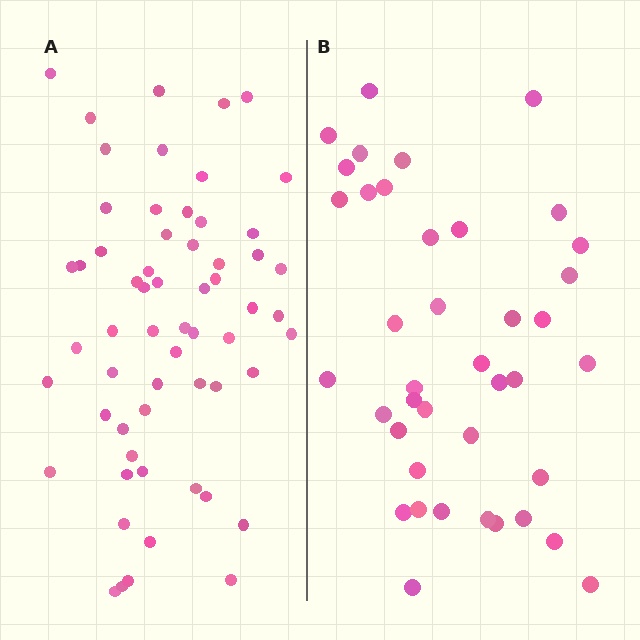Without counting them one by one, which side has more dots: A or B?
Region A (the left region) has more dots.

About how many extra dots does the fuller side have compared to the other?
Region A has approximately 20 more dots than region B.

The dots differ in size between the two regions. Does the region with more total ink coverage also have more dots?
No. Region B has more total ink coverage because its dots are larger, but region A actually contains more individual dots. Total area can be misleading — the number of items is what matters here.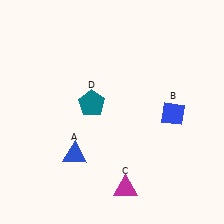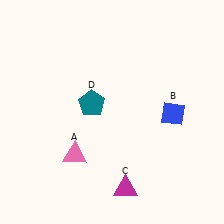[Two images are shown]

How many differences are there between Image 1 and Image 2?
There is 1 difference between the two images.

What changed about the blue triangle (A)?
In Image 1, A is blue. In Image 2, it changed to pink.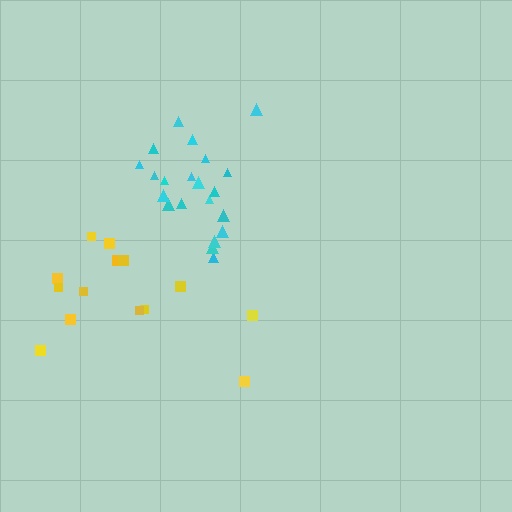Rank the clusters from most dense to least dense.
cyan, yellow.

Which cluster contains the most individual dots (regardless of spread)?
Cyan (21).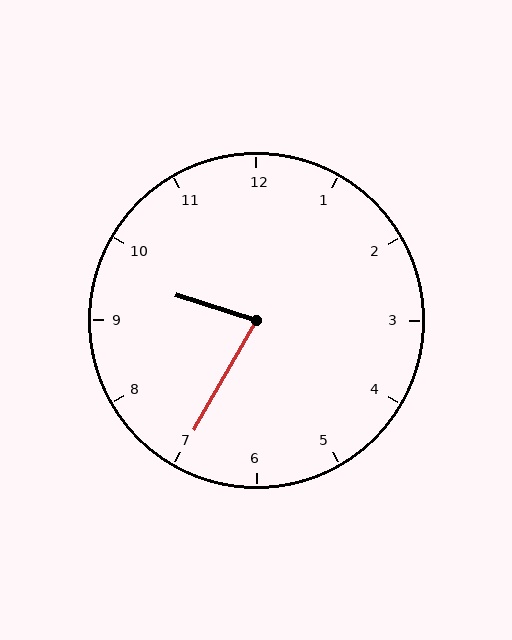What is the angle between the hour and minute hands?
Approximately 78 degrees.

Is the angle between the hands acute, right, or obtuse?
It is acute.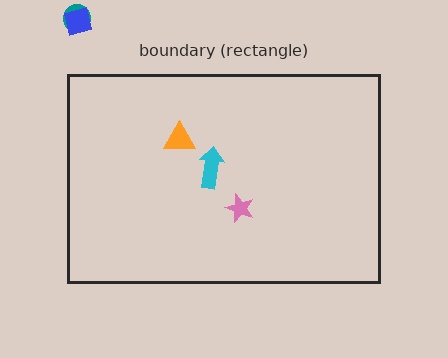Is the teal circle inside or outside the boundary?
Outside.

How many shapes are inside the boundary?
3 inside, 2 outside.